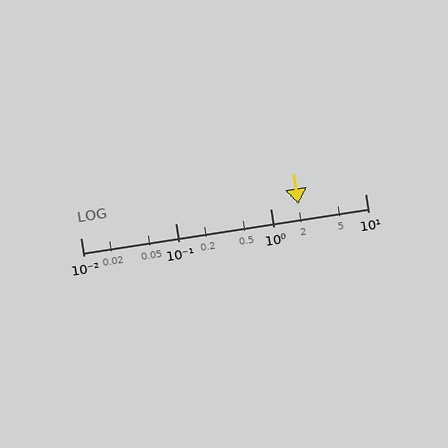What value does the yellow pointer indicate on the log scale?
The pointer indicates approximately 2.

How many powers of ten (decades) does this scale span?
The scale spans 3 decades, from 0.01 to 10.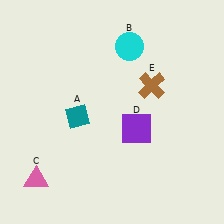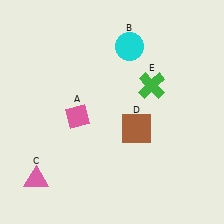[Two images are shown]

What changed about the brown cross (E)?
In Image 1, E is brown. In Image 2, it changed to green.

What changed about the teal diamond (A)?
In Image 1, A is teal. In Image 2, it changed to pink.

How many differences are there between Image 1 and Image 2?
There are 3 differences between the two images.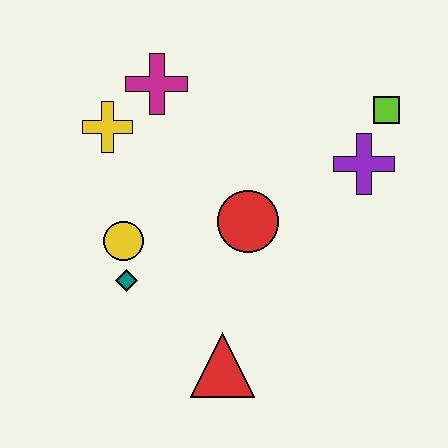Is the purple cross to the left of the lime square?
Yes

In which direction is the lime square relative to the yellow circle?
The lime square is to the right of the yellow circle.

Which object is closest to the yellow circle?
The teal diamond is closest to the yellow circle.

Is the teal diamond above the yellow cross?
No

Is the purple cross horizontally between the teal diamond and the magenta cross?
No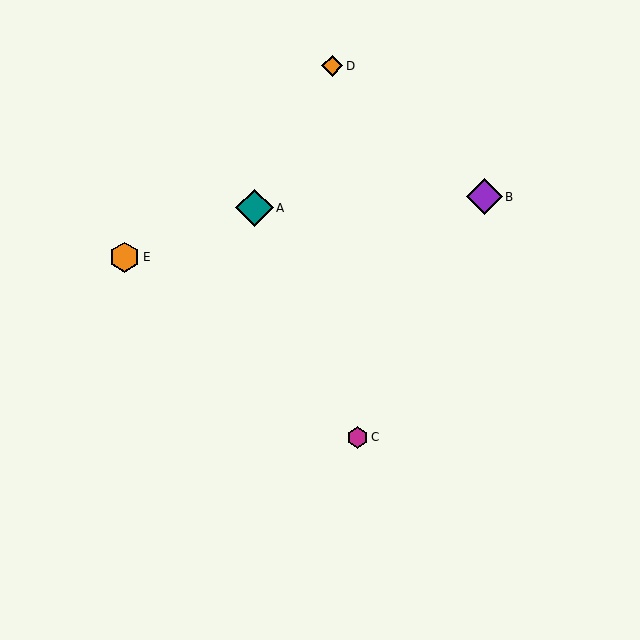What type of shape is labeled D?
Shape D is an orange diamond.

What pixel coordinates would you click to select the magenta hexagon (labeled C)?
Click at (357, 437) to select the magenta hexagon C.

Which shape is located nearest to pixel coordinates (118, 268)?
The orange hexagon (labeled E) at (125, 257) is nearest to that location.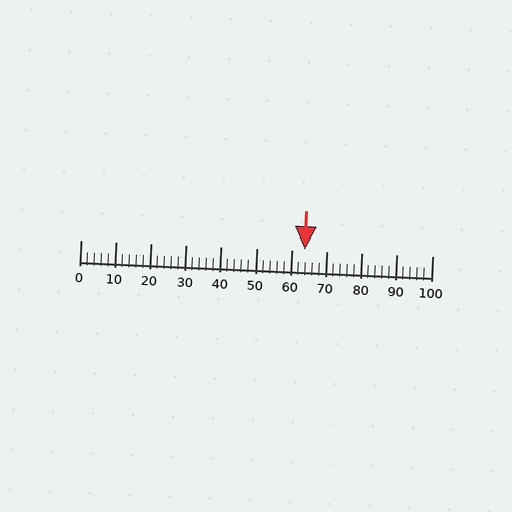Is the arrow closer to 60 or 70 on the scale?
The arrow is closer to 60.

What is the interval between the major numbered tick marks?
The major tick marks are spaced 10 units apart.